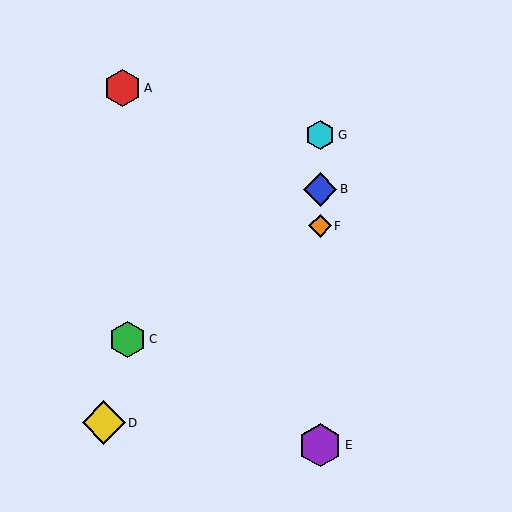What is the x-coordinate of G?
Object G is at x≈320.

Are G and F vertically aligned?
Yes, both are at x≈320.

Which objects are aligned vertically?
Objects B, E, F, G are aligned vertically.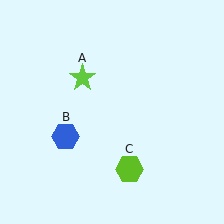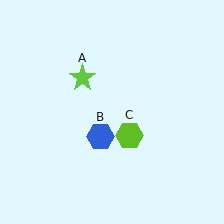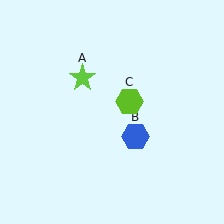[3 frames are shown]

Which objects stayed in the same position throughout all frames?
Lime star (object A) remained stationary.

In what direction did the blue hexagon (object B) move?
The blue hexagon (object B) moved right.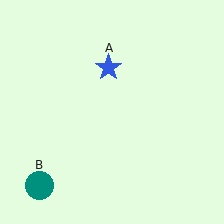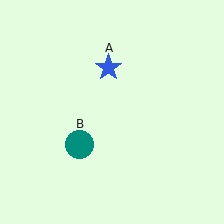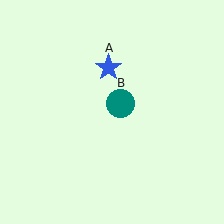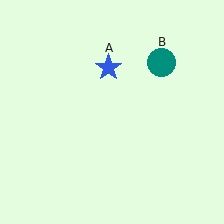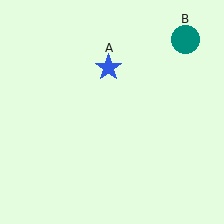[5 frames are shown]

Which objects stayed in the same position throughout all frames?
Blue star (object A) remained stationary.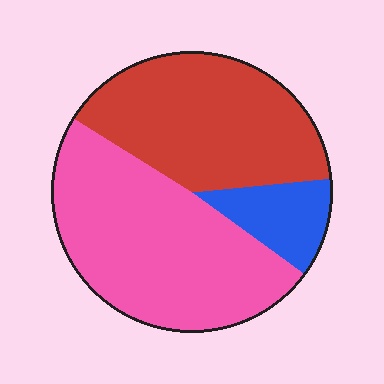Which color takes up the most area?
Pink, at roughly 50%.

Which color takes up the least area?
Blue, at roughly 10%.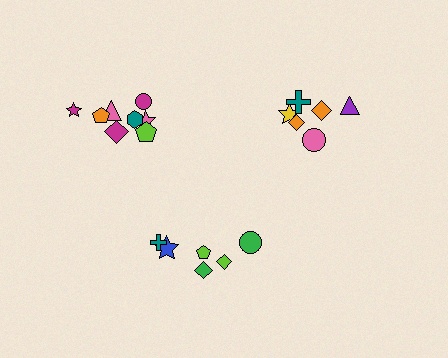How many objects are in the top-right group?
There are 6 objects.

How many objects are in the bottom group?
There are 6 objects.